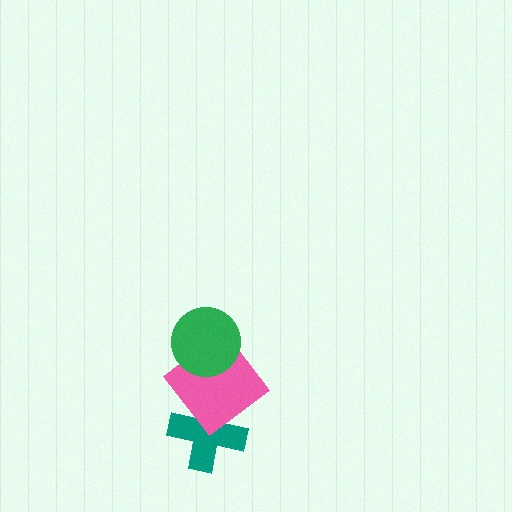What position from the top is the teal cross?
The teal cross is 3rd from the top.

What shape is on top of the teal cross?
The pink diamond is on top of the teal cross.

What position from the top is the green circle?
The green circle is 1st from the top.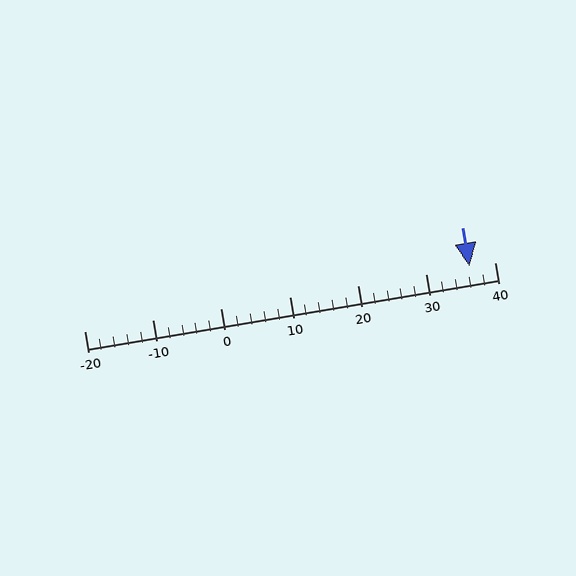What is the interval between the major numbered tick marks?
The major tick marks are spaced 10 units apart.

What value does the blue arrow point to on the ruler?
The blue arrow points to approximately 36.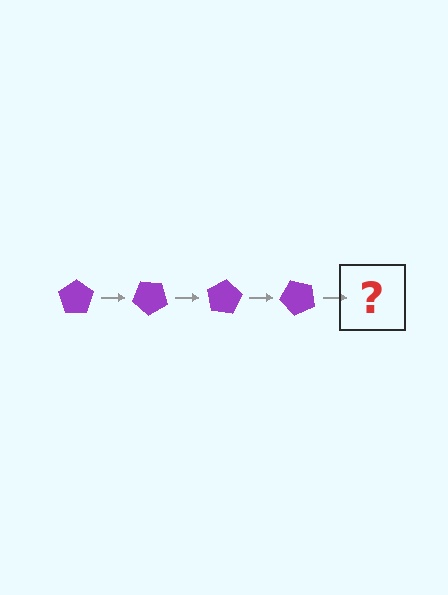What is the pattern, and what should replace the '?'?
The pattern is that the pentagon rotates 40 degrees each step. The '?' should be a purple pentagon rotated 160 degrees.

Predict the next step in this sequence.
The next step is a purple pentagon rotated 160 degrees.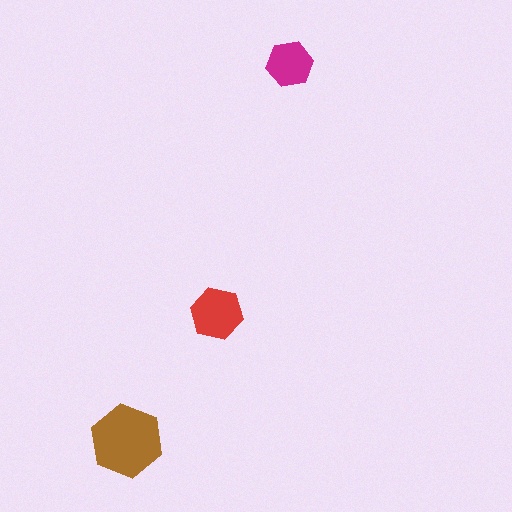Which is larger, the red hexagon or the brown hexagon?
The brown one.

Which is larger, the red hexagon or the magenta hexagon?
The red one.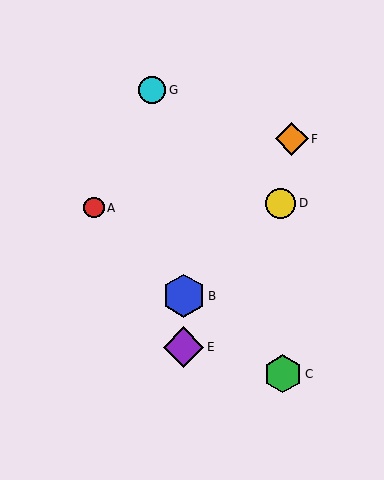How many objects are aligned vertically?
2 objects (B, E) are aligned vertically.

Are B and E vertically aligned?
Yes, both are at x≈184.